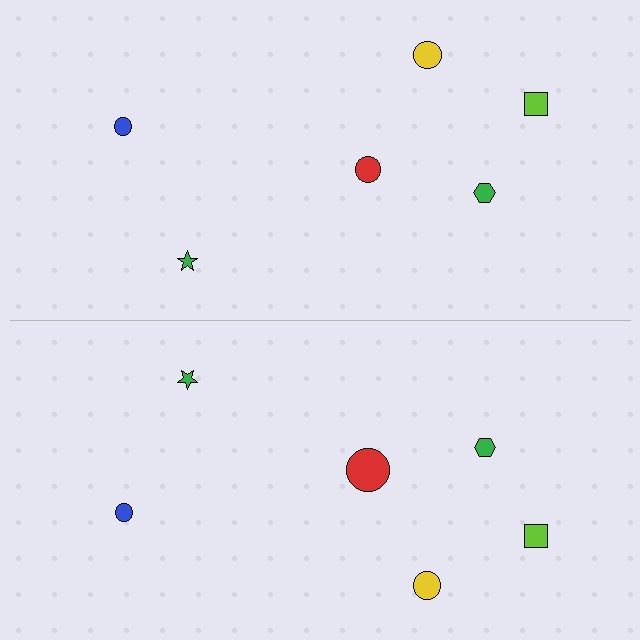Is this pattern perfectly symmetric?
No, the pattern is not perfectly symmetric. The red circle on the bottom side has a different size than its mirror counterpart.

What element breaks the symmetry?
The red circle on the bottom side has a different size than its mirror counterpart.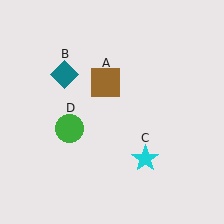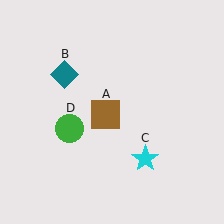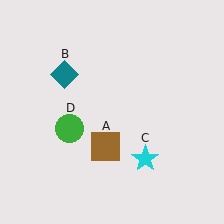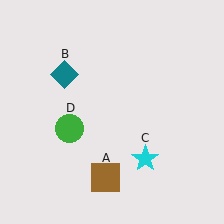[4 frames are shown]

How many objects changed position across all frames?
1 object changed position: brown square (object A).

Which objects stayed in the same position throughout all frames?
Teal diamond (object B) and cyan star (object C) and green circle (object D) remained stationary.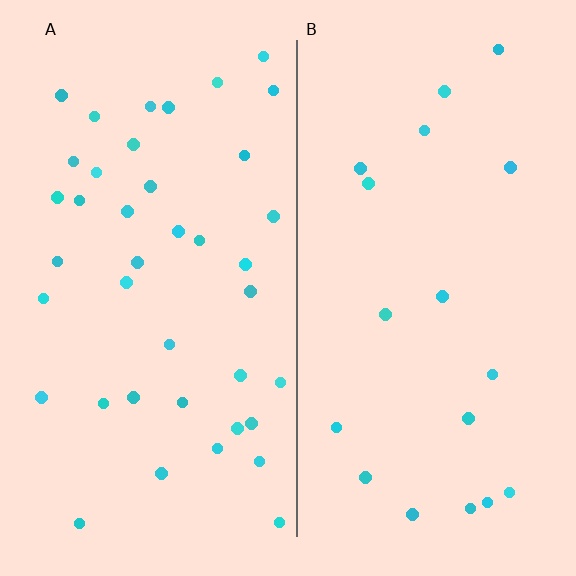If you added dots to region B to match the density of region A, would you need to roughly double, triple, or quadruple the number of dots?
Approximately double.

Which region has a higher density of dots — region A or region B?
A (the left).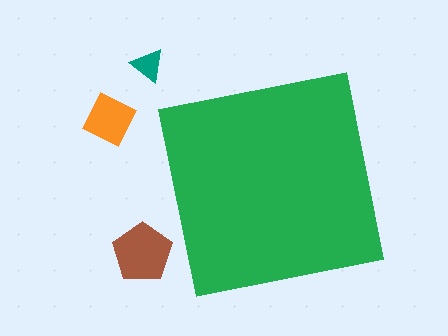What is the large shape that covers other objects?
A green square.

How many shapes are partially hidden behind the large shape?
0 shapes are partially hidden.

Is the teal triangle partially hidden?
No, the teal triangle is fully visible.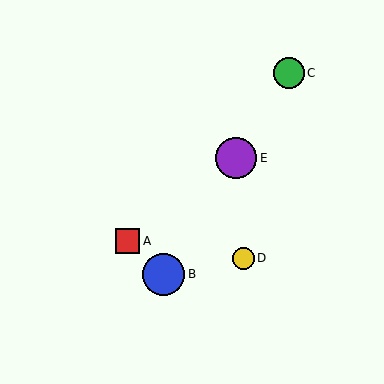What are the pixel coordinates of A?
Object A is at (128, 241).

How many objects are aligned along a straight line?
3 objects (B, C, E) are aligned along a straight line.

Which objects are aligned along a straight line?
Objects B, C, E are aligned along a straight line.